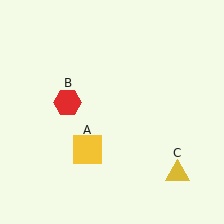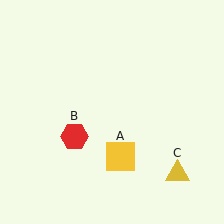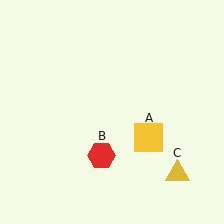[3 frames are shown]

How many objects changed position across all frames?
2 objects changed position: yellow square (object A), red hexagon (object B).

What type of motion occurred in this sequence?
The yellow square (object A), red hexagon (object B) rotated counterclockwise around the center of the scene.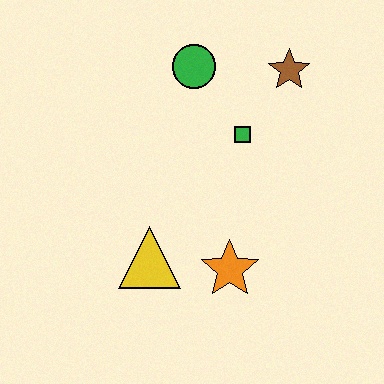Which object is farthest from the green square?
The yellow triangle is farthest from the green square.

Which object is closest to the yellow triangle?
The orange star is closest to the yellow triangle.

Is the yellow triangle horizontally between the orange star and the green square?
No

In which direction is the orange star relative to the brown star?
The orange star is below the brown star.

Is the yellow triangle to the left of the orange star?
Yes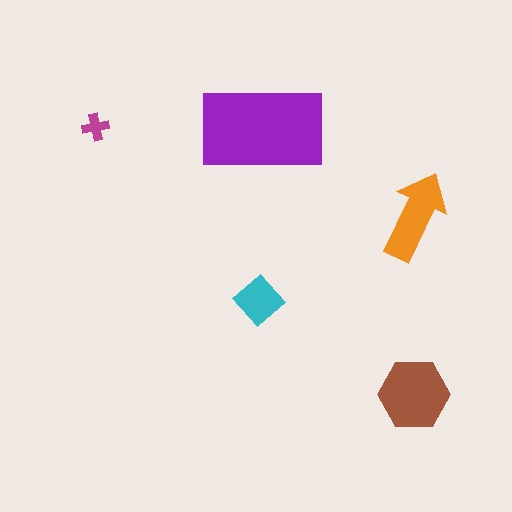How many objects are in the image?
There are 5 objects in the image.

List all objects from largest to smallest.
The purple rectangle, the brown hexagon, the orange arrow, the cyan diamond, the magenta cross.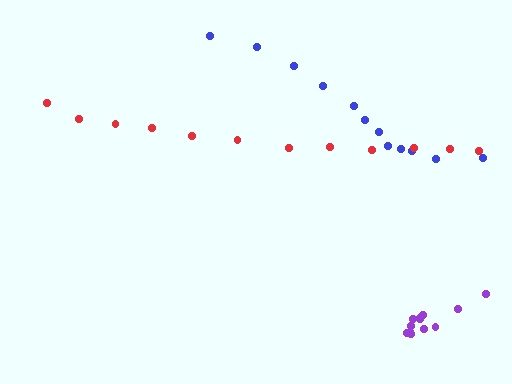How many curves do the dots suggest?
There are 3 distinct paths.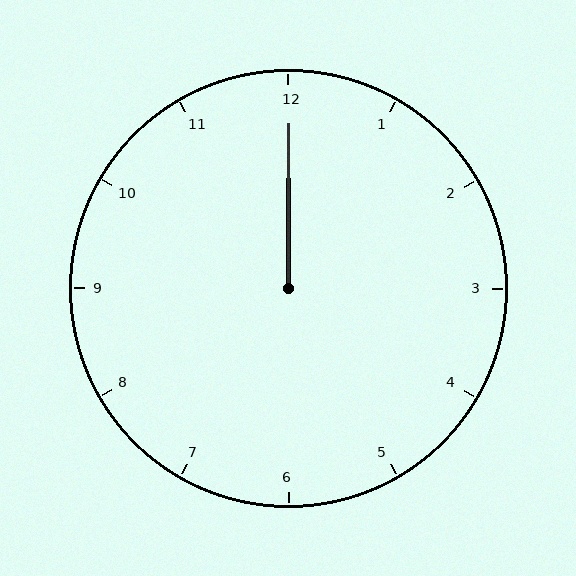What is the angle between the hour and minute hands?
Approximately 0 degrees.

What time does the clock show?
12:00.